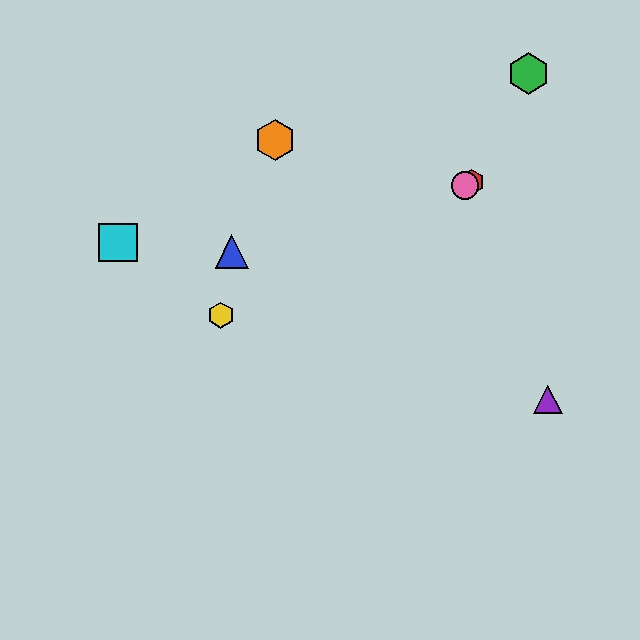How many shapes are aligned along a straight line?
3 shapes (the red hexagon, the yellow hexagon, the pink circle) are aligned along a straight line.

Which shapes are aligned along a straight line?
The red hexagon, the yellow hexagon, the pink circle are aligned along a straight line.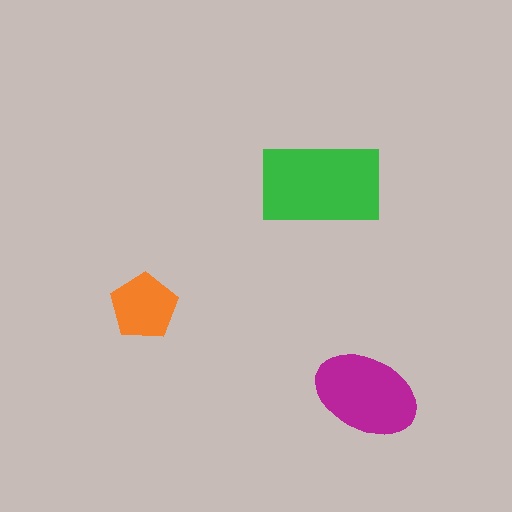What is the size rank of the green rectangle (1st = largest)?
1st.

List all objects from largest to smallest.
The green rectangle, the magenta ellipse, the orange pentagon.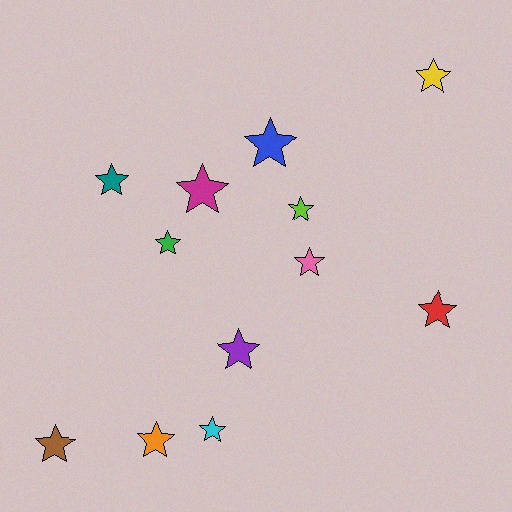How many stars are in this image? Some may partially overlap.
There are 12 stars.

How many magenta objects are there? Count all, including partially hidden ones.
There is 1 magenta object.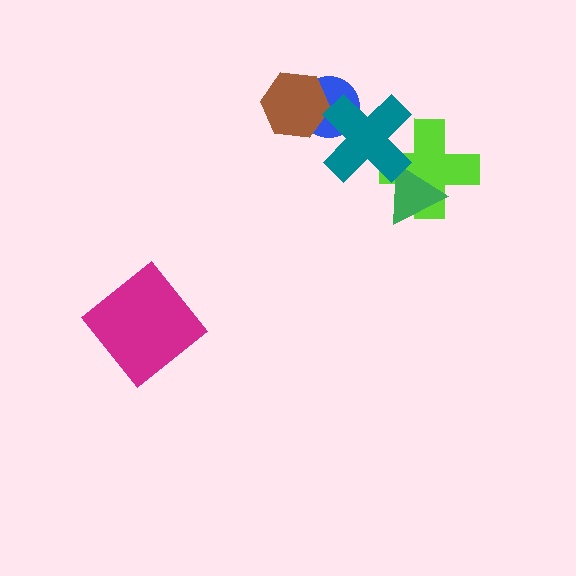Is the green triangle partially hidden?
Yes, it is partially covered by another shape.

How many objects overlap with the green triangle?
2 objects overlap with the green triangle.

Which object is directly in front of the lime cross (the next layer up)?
The green triangle is directly in front of the lime cross.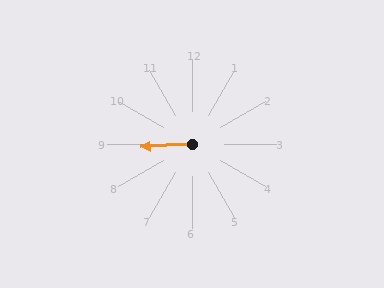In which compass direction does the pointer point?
West.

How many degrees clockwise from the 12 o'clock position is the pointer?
Approximately 267 degrees.